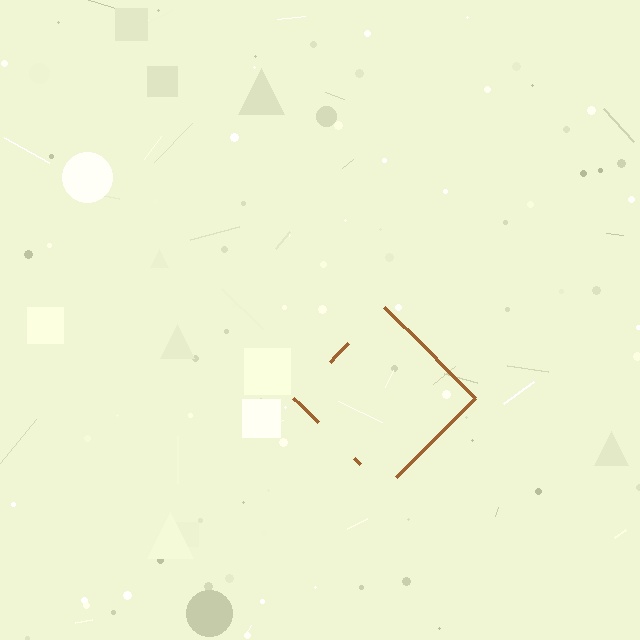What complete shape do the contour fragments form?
The contour fragments form a diamond.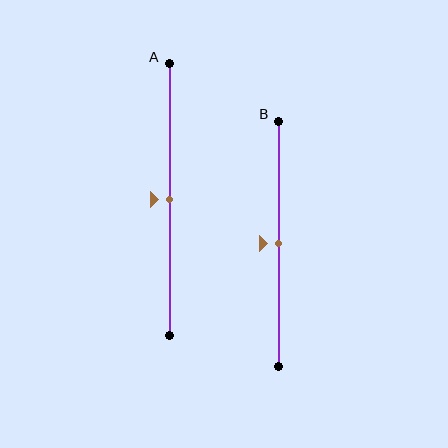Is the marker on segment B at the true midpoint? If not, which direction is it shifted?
Yes, the marker on segment B is at the true midpoint.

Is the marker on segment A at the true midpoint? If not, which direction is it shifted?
Yes, the marker on segment A is at the true midpoint.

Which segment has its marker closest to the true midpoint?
Segment A has its marker closest to the true midpoint.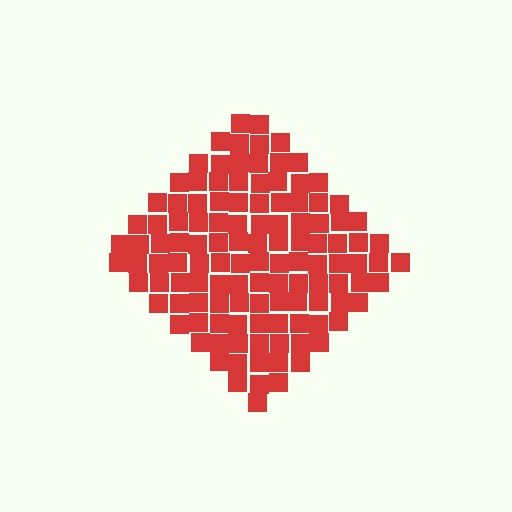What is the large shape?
The large shape is a diamond.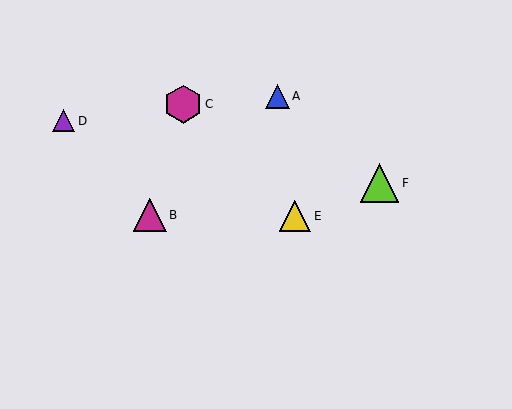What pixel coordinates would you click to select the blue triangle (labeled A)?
Click at (277, 96) to select the blue triangle A.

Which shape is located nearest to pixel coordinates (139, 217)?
The magenta triangle (labeled B) at (150, 215) is nearest to that location.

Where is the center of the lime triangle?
The center of the lime triangle is at (380, 183).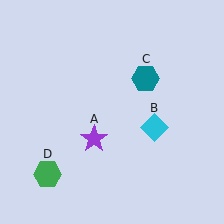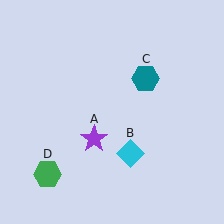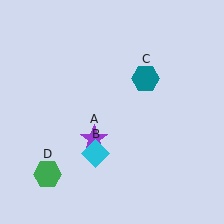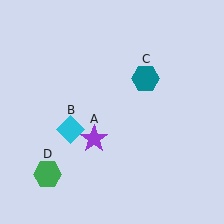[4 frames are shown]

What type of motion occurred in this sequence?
The cyan diamond (object B) rotated clockwise around the center of the scene.